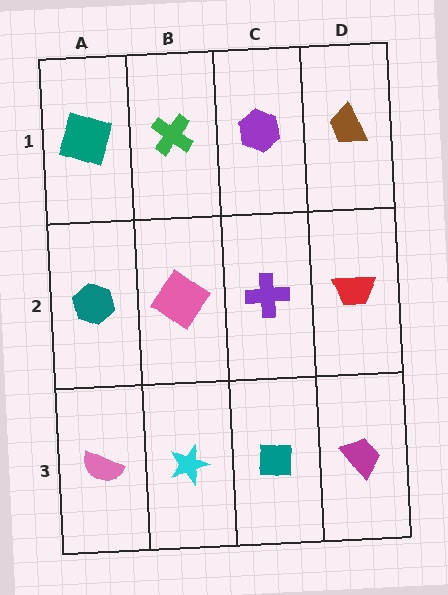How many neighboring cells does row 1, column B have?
3.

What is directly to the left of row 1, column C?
A green cross.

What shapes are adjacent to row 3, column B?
A pink diamond (row 2, column B), a pink semicircle (row 3, column A), a teal square (row 3, column C).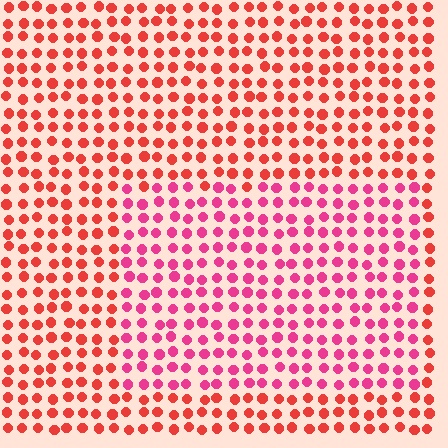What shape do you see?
I see a rectangle.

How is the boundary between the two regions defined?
The boundary is defined purely by a slight shift in hue (about 32 degrees). Spacing, size, and orientation are identical on both sides.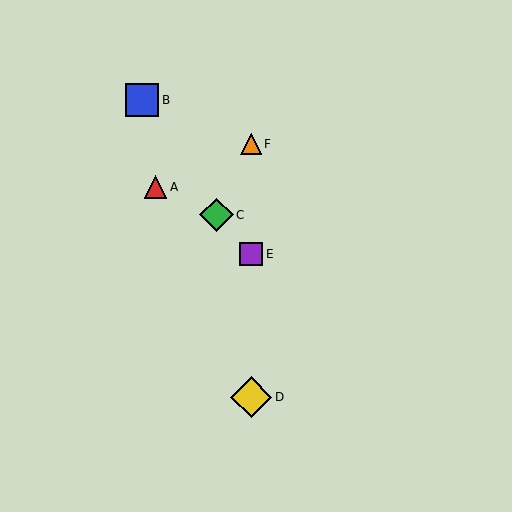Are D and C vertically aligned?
No, D is at x≈251 and C is at x≈216.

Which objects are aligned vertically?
Objects D, E, F are aligned vertically.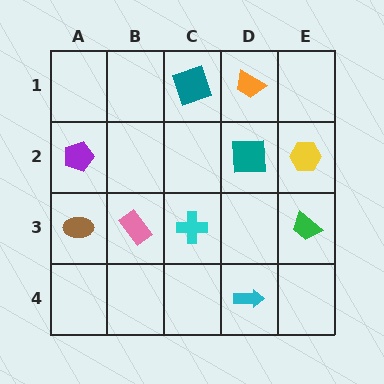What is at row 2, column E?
A yellow hexagon.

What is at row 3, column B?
A pink rectangle.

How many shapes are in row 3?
4 shapes.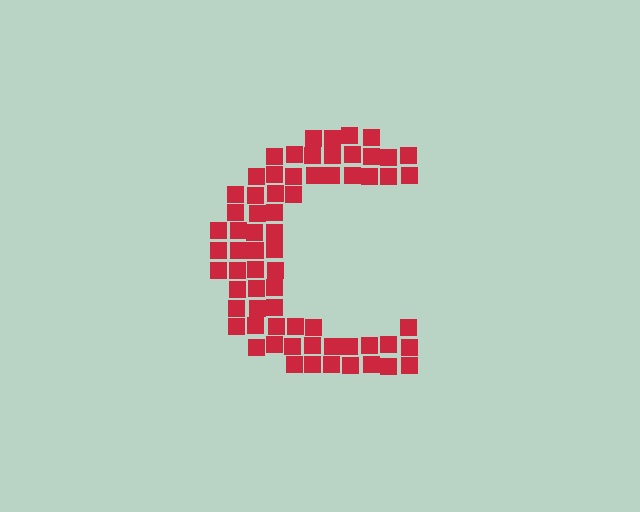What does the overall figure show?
The overall figure shows the letter C.